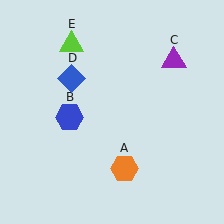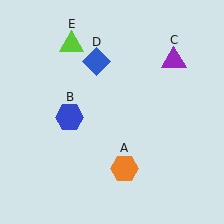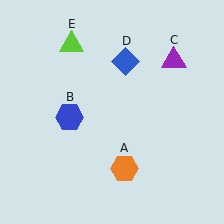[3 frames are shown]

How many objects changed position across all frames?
1 object changed position: blue diamond (object D).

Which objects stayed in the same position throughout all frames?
Orange hexagon (object A) and blue hexagon (object B) and purple triangle (object C) and lime triangle (object E) remained stationary.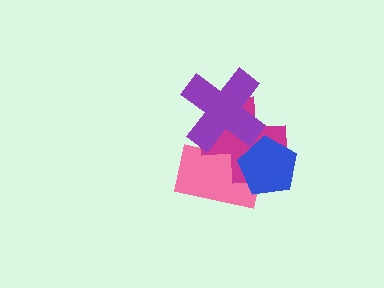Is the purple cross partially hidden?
No, no other shape covers it.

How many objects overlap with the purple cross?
2 objects overlap with the purple cross.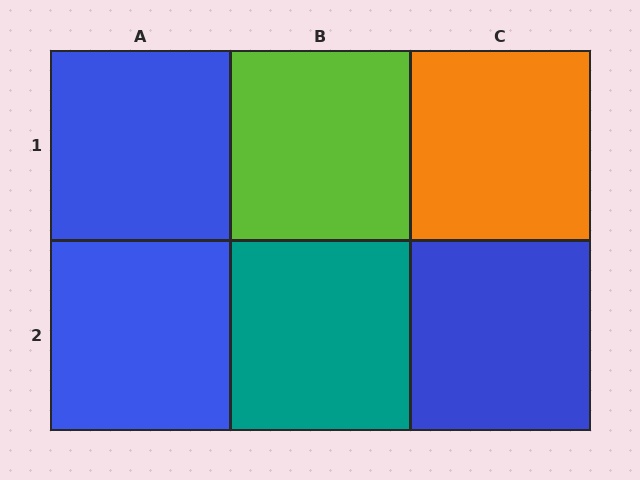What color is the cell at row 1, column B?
Lime.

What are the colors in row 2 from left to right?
Blue, teal, blue.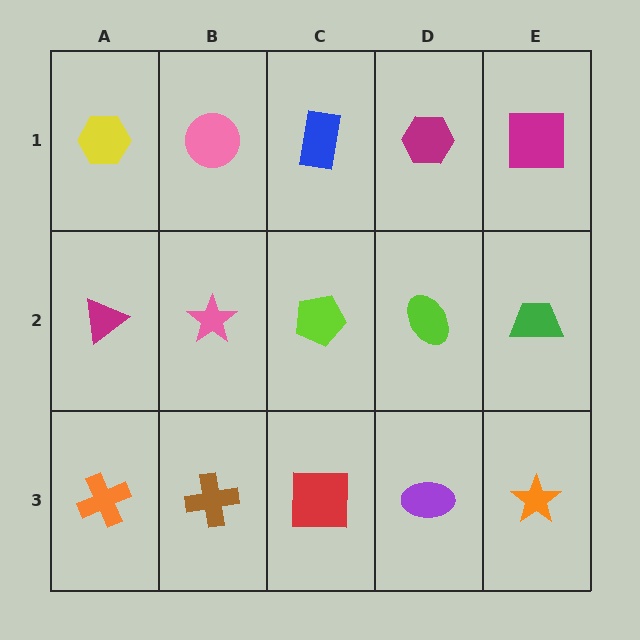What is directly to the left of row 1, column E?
A magenta hexagon.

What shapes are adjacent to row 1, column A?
A magenta triangle (row 2, column A), a pink circle (row 1, column B).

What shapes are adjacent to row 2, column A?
A yellow hexagon (row 1, column A), an orange cross (row 3, column A), a pink star (row 2, column B).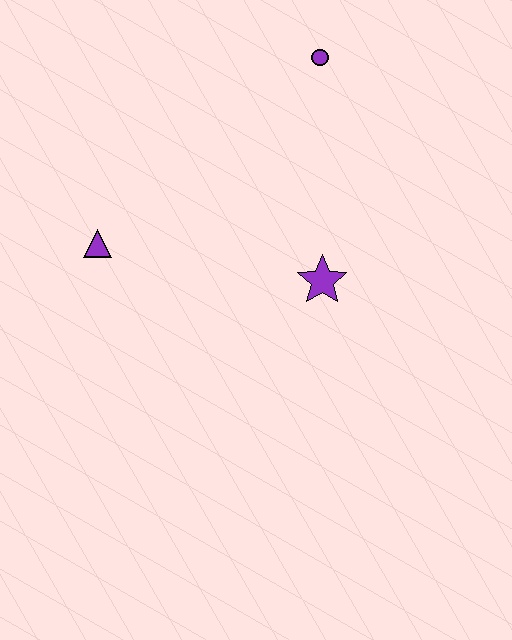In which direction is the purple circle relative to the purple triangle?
The purple circle is to the right of the purple triangle.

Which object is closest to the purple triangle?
The purple star is closest to the purple triangle.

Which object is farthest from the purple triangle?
The purple circle is farthest from the purple triangle.